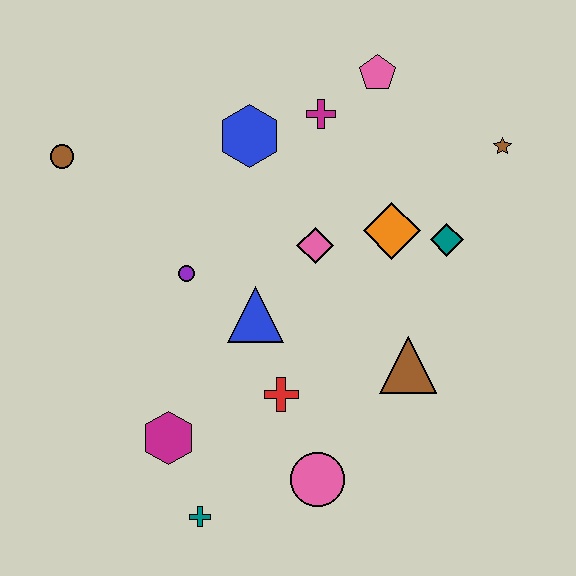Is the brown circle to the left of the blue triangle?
Yes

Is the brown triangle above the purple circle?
No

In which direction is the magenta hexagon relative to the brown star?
The magenta hexagon is to the left of the brown star.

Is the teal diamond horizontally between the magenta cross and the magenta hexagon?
No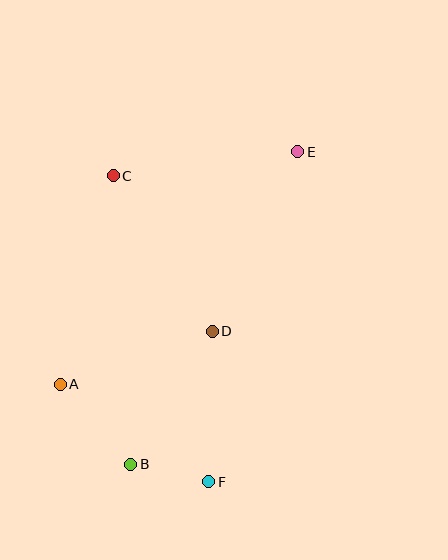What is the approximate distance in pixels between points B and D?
The distance between B and D is approximately 156 pixels.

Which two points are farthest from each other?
Points B and E are farthest from each other.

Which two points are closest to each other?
Points B and F are closest to each other.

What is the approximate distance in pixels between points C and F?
The distance between C and F is approximately 320 pixels.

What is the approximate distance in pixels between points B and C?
The distance between B and C is approximately 289 pixels.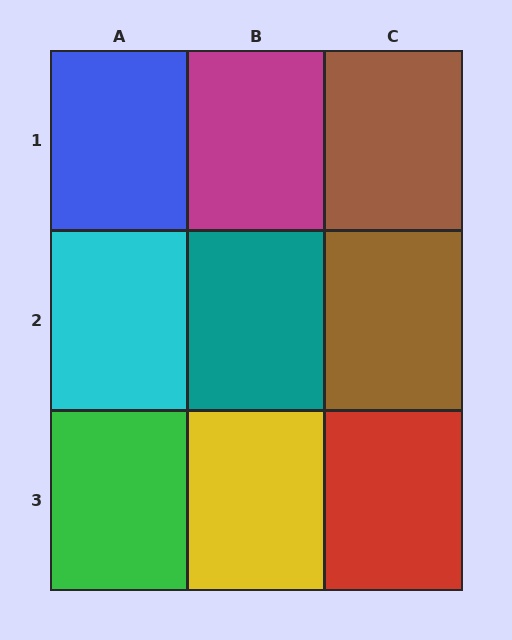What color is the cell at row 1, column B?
Magenta.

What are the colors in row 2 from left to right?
Cyan, teal, brown.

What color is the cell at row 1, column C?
Brown.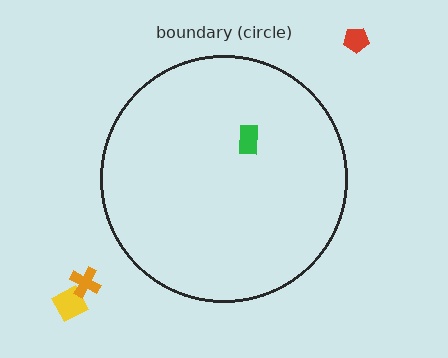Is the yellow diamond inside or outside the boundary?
Outside.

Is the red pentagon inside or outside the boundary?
Outside.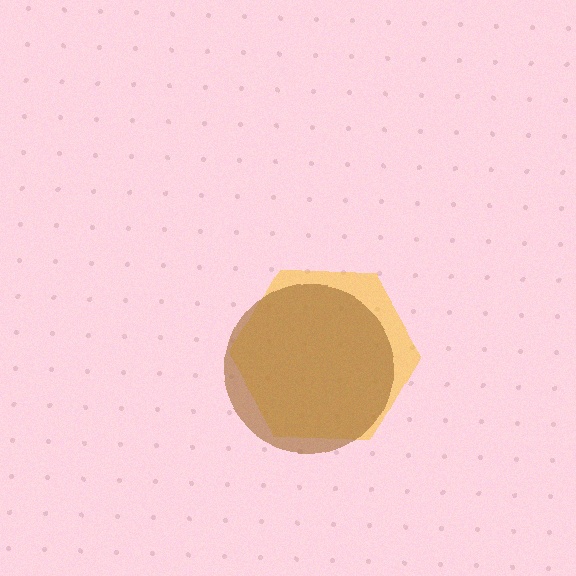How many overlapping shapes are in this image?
There are 2 overlapping shapes in the image.